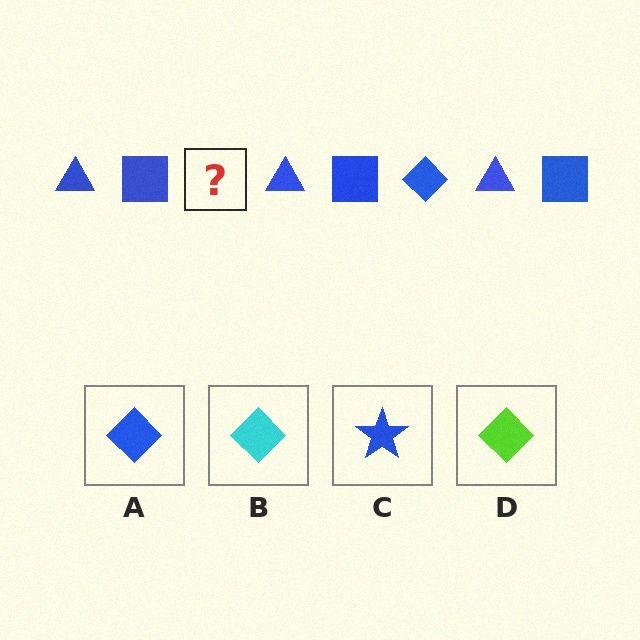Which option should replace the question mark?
Option A.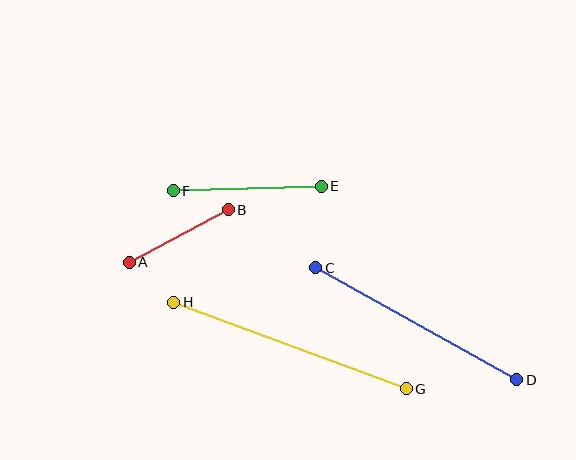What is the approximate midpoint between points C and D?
The midpoint is at approximately (416, 324) pixels.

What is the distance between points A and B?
The distance is approximately 112 pixels.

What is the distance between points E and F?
The distance is approximately 148 pixels.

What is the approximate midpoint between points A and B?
The midpoint is at approximately (179, 236) pixels.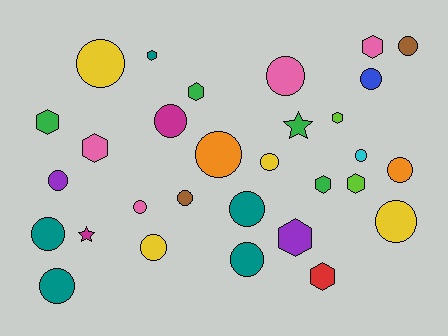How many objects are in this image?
There are 30 objects.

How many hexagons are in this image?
There are 10 hexagons.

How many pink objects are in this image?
There are 4 pink objects.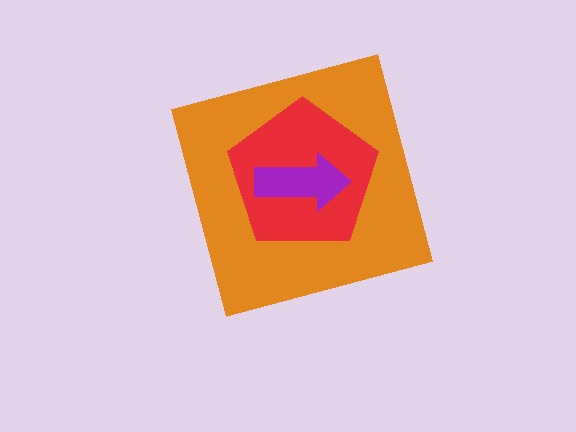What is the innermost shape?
The purple arrow.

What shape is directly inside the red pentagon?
The purple arrow.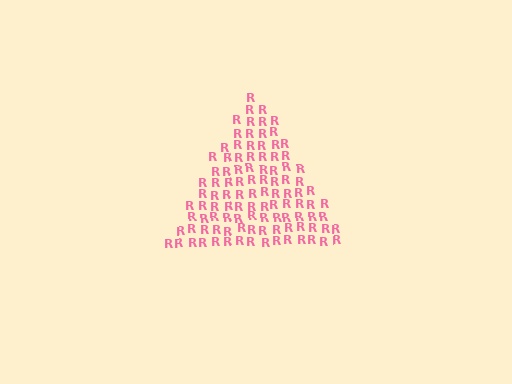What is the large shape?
The large shape is a triangle.